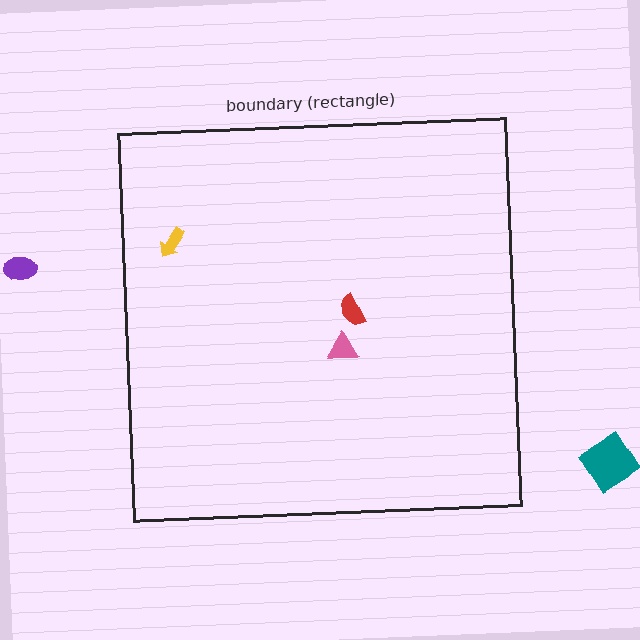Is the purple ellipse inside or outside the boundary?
Outside.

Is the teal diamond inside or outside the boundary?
Outside.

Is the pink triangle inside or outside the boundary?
Inside.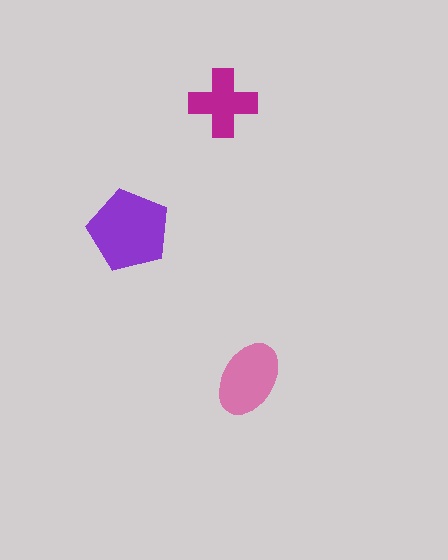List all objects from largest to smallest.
The purple pentagon, the pink ellipse, the magenta cross.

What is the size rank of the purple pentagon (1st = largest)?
1st.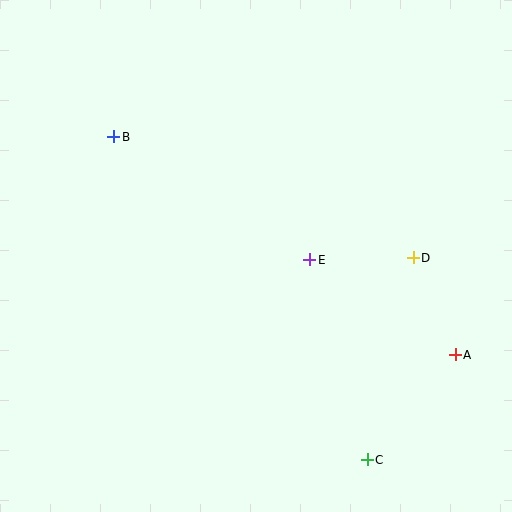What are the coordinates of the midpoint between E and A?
The midpoint between E and A is at (382, 307).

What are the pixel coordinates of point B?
Point B is at (114, 137).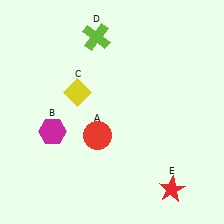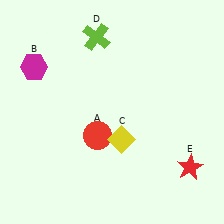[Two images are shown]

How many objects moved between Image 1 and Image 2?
3 objects moved between the two images.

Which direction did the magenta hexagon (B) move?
The magenta hexagon (B) moved up.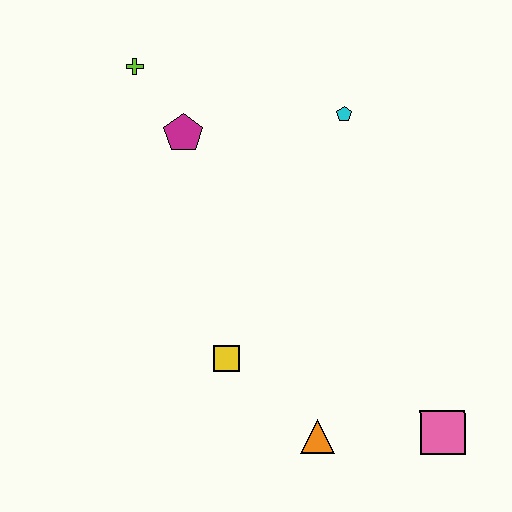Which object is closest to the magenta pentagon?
The lime cross is closest to the magenta pentagon.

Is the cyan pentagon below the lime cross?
Yes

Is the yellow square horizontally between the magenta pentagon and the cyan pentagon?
Yes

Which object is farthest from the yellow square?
The lime cross is farthest from the yellow square.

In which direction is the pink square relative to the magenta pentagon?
The pink square is below the magenta pentagon.